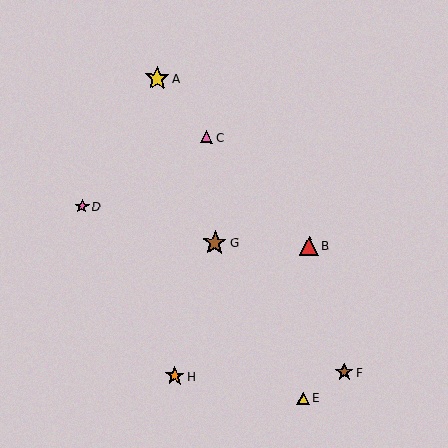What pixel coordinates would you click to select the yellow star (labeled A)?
Click at (157, 78) to select the yellow star A.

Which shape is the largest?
The brown star (labeled G) is the largest.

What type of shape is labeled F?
Shape F is a brown star.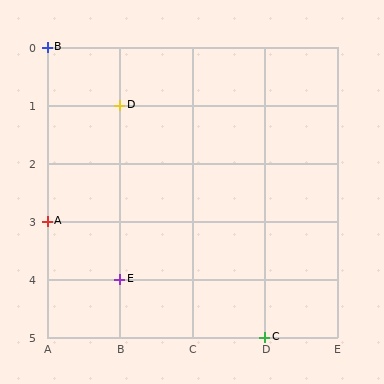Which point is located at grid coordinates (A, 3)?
Point A is at (A, 3).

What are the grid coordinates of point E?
Point E is at grid coordinates (B, 4).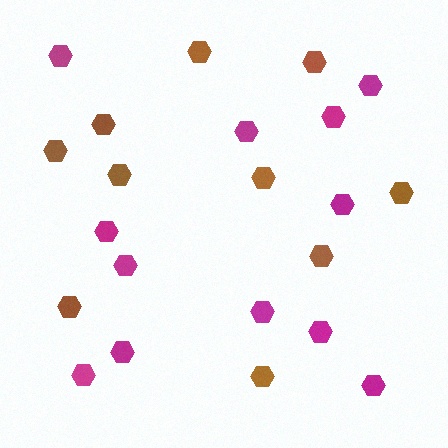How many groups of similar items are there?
There are 2 groups: one group of magenta hexagons (12) and one group of brown hexagons (10).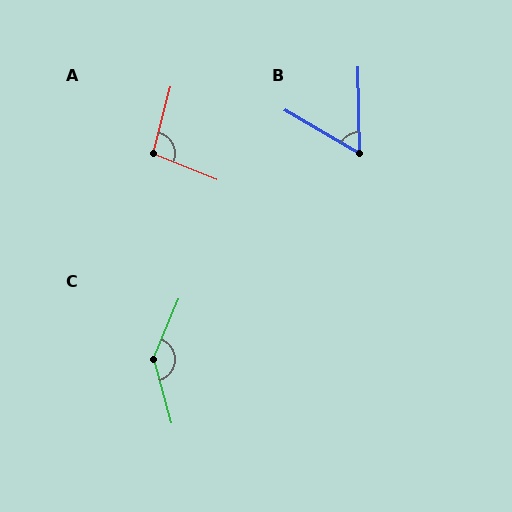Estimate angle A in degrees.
Approximately 97 degrees.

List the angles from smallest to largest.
B (58°), A (97°), C (142°).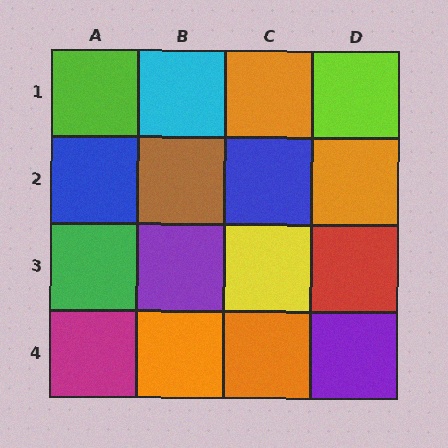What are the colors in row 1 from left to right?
Lime, cyan, orange, lime.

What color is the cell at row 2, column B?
Brown.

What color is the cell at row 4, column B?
Orange.